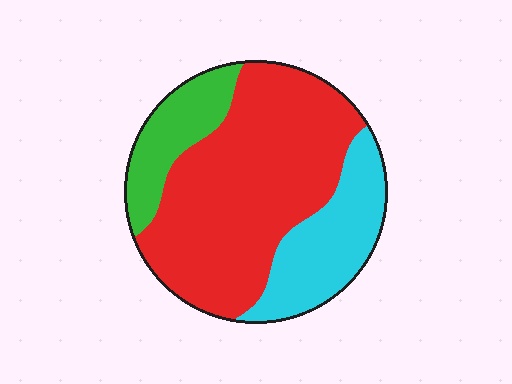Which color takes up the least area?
Green, at roughly 15%.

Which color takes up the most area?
Red, at roughly 60%.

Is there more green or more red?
Red.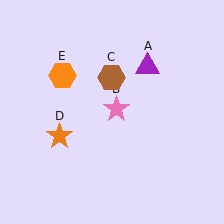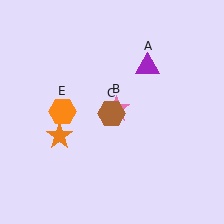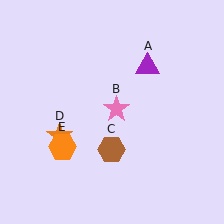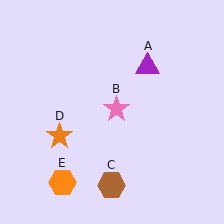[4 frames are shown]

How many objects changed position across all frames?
2 objects changed position: brown hexagon (object C), orange hexagon (object E).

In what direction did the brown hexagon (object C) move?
The brown hexagon (object C) moved down.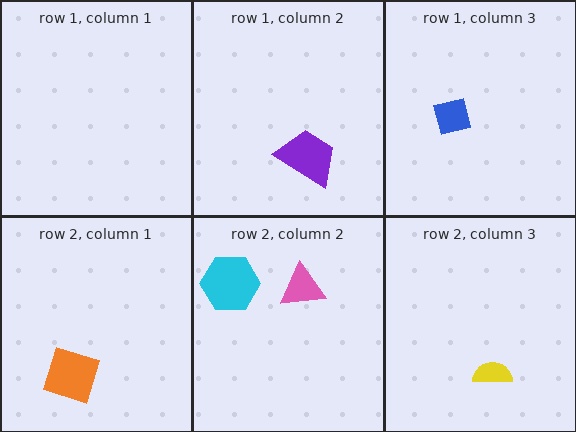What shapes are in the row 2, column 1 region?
The orange square.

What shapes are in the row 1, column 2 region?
The purple trapezoid.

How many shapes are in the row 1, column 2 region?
1.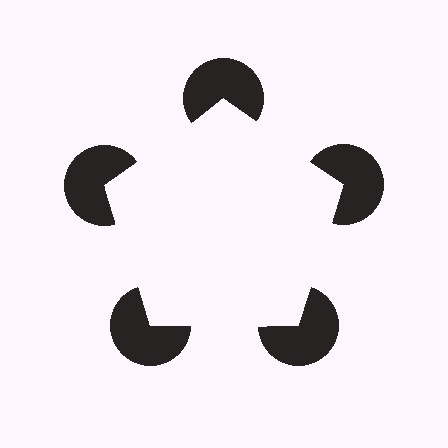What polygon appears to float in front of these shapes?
An illusory pentagon — its edges are inferred from the aligned wedge cuts in the pac-man discs, not physically drawn.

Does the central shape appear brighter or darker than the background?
It typically appears slightly brighter than the background, even though no actual brightness change is drawn.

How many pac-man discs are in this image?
There are 5 — one at each vertex of the illusory pentagon.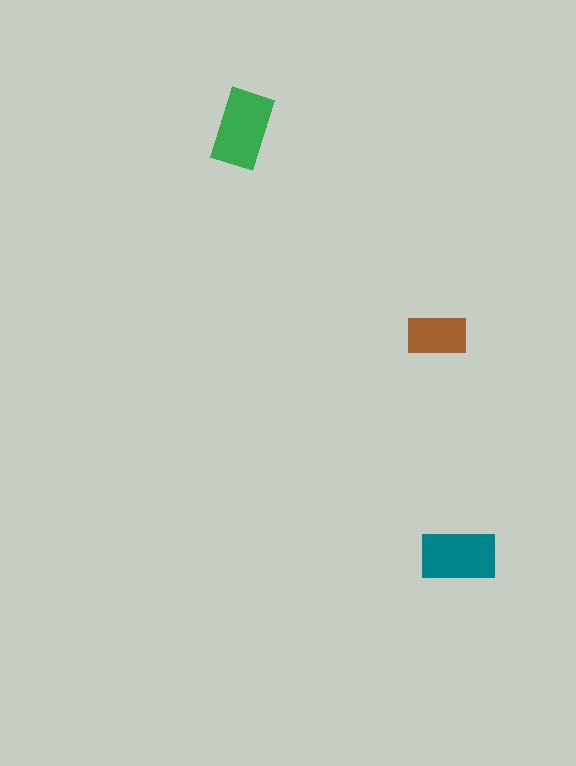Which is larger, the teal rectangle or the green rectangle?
The green one.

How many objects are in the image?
There are 3 objects in the image.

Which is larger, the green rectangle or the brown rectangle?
The green one.